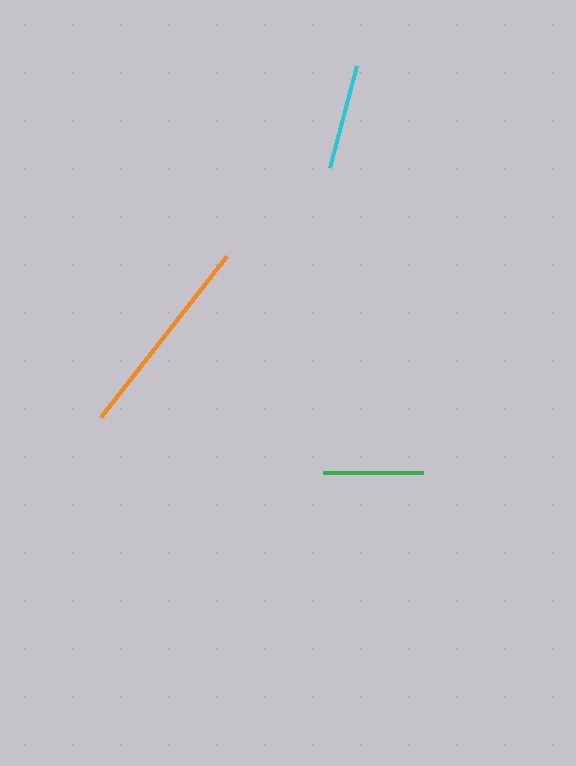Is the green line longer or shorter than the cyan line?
The cyan line is longer than the green line.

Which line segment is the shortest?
The green line is the shortest at approximately 100 pixels.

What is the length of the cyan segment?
The cyan segment is approximately 105 pixels long.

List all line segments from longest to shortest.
From longest to shortest: orange, cyan, green.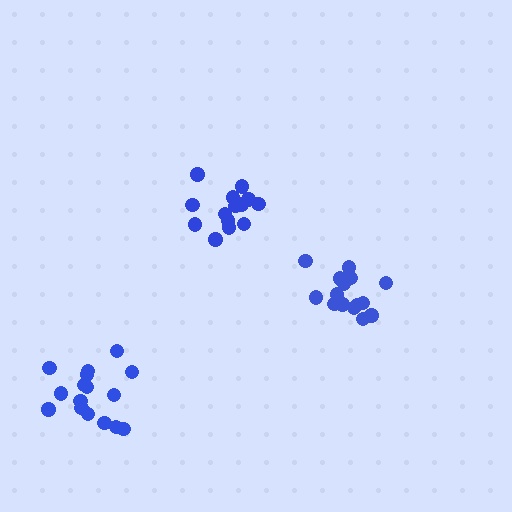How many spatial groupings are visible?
There are 3 spatial groupings.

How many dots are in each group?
Group 1: 15 dots, Group 2: 16 dots, Group 3: 14 dots (45 total).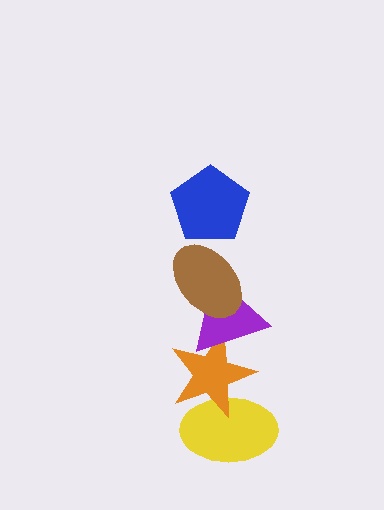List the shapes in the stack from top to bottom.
From top to bottom: the blue pentagon, the brown ellipse, the purple triangle, the orange star, the yellow ellipse.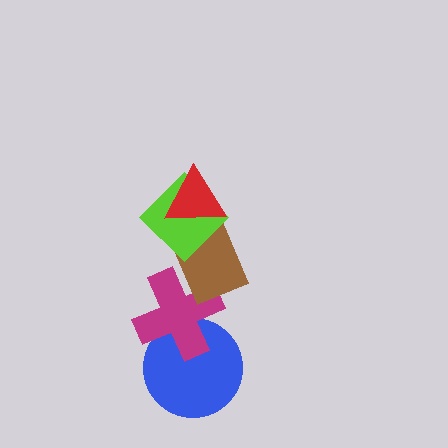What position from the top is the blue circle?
The blue circle is 5th from the top.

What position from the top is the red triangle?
The red triangle is 1st from the top.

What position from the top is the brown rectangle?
The brown rectangle is 3rd from the top.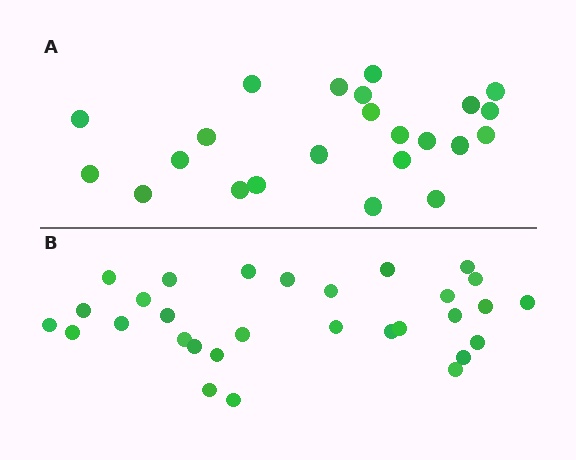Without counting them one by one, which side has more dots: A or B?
Region B (the bottom region) has more dots.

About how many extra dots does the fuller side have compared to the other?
Region B has roughly 8 or so more dots than region A.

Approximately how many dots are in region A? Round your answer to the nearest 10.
About 20 dots. (The exact count is 23, which rounds to 20.)